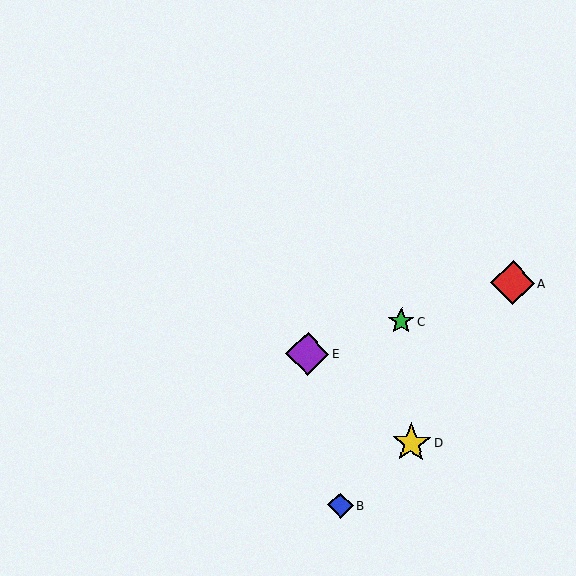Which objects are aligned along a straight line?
Objects A, C, E are aligned along a straight line.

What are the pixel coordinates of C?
Object C is at (401, 321).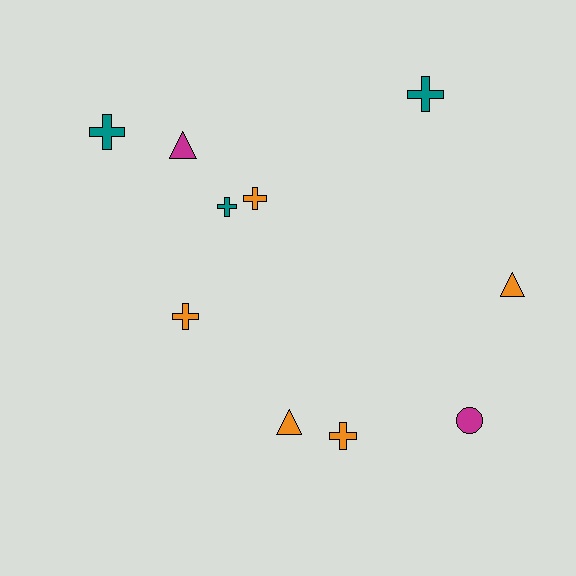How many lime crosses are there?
There are no lime crosses.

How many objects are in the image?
There are 10 objects.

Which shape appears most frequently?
Cross, with 6 objects.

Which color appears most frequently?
Orange, with 5 objects.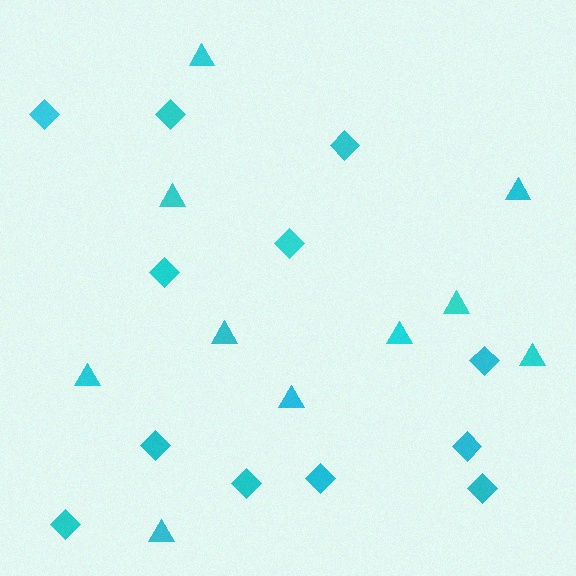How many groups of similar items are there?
There are 2 groups: one group of diamonds (12) and one group of triangles (10).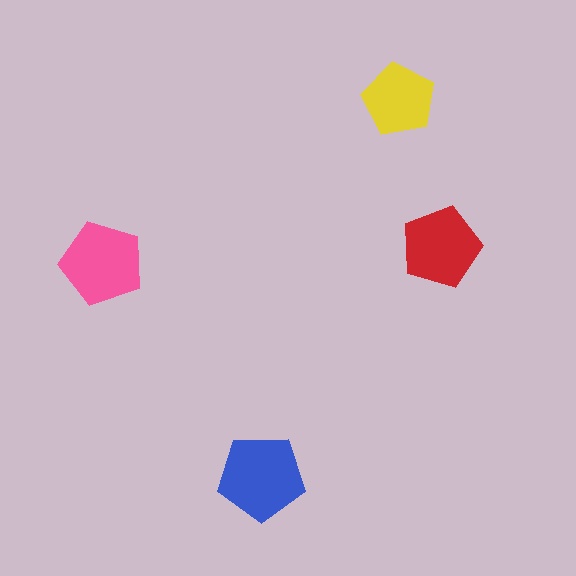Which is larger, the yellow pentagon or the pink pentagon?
The pink one.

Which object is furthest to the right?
The red pentagon is rightmost.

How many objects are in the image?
There are 4 objects in the image.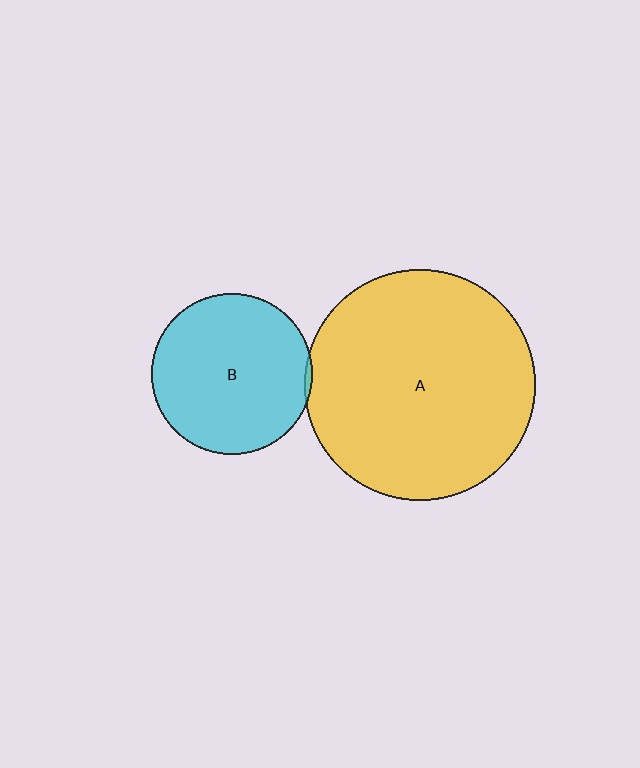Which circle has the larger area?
Circle A (yellow).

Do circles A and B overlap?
Yes.